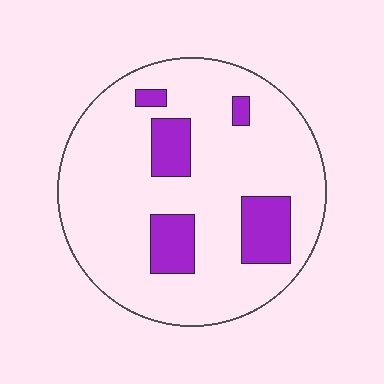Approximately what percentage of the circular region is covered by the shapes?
Approximately 15%.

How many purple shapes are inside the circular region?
5.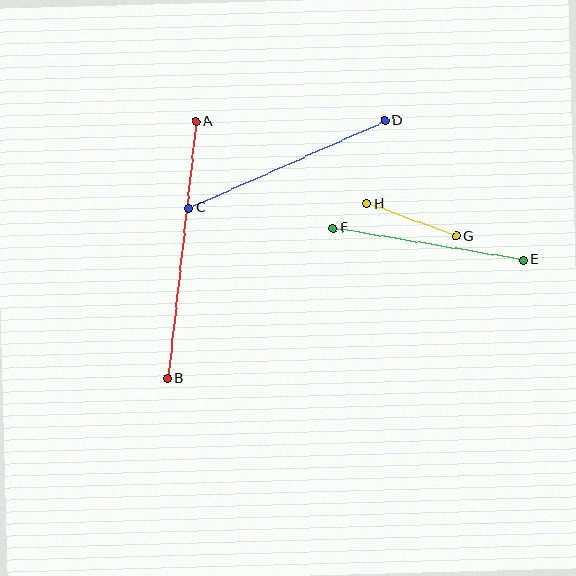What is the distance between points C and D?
The distance is approximately 214 pixels.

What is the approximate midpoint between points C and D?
The midpoint is at approximately (287, 164) pixels.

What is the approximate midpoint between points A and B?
The midpoint is at approximately (182, 250) pixels.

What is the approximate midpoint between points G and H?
The midpoint is at approximately (411, 220) pixels.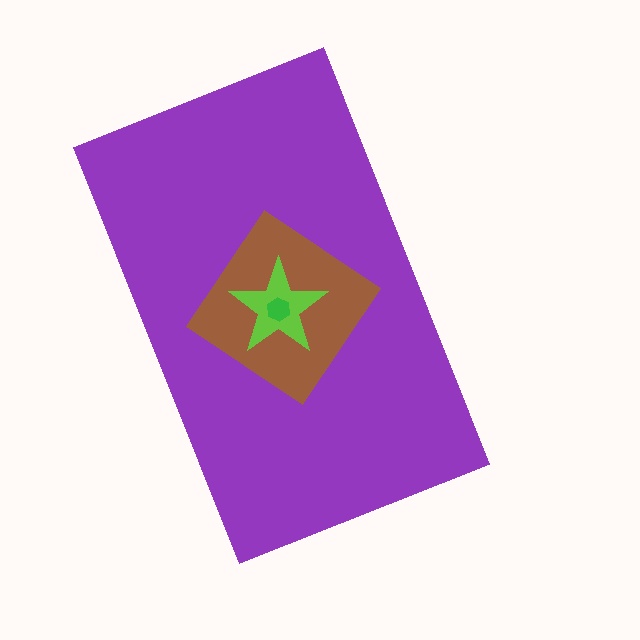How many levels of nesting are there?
4.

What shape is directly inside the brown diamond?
The lime star.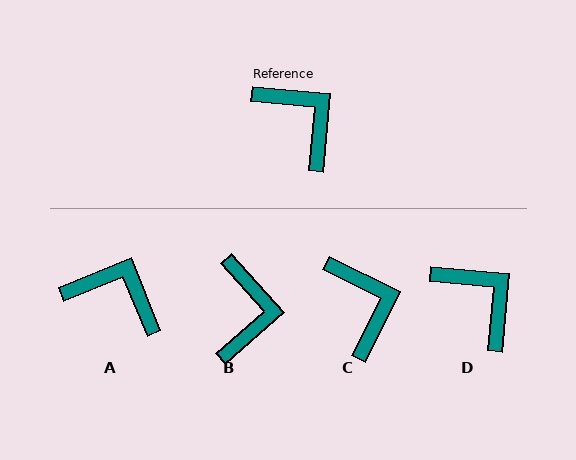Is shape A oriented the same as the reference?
No, it is off by about 27 degrees.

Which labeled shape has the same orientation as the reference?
D.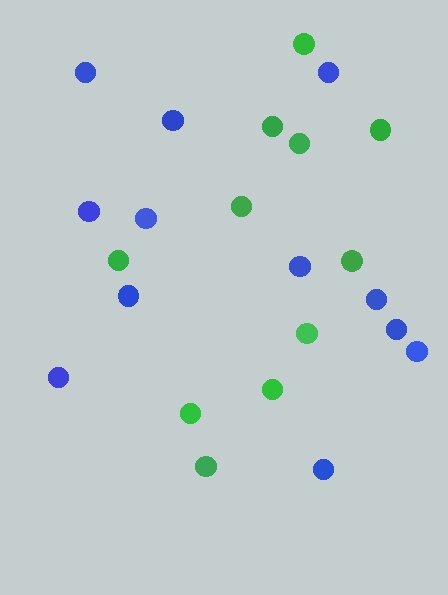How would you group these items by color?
There are 2 groups: one group of blue circles (12) and one group of green circles (11).